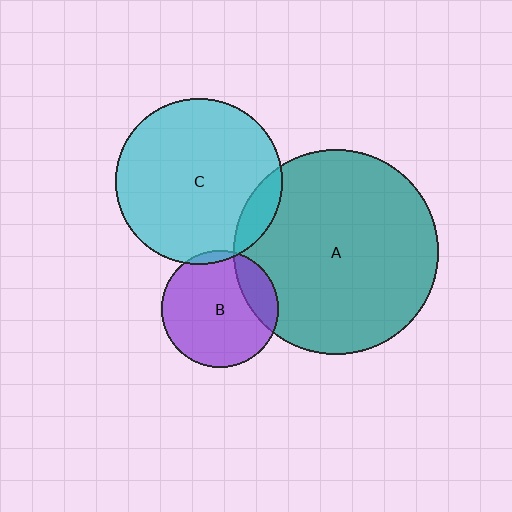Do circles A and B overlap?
Yes.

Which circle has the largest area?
Circle A (teal).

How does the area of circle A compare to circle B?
Approximately 3.1 times.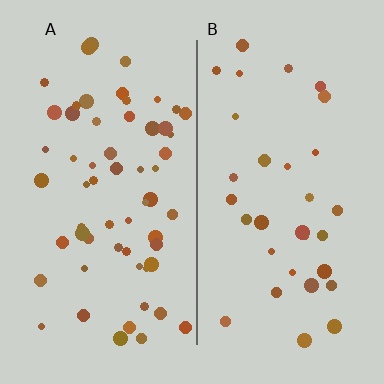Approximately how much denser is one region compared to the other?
Approximately 1.8× — region A over region B.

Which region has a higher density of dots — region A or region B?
A (the left).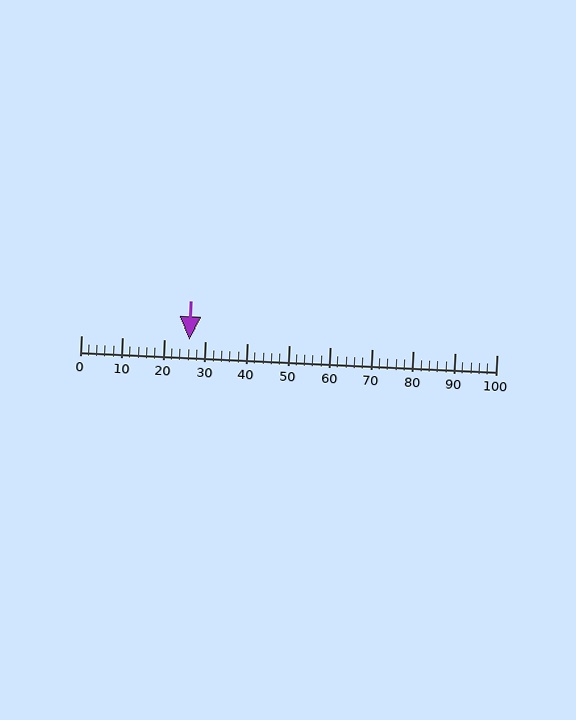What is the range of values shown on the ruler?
The ruler shows values from 0 to 100.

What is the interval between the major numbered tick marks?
The major tick marks are spaced 10 units apart.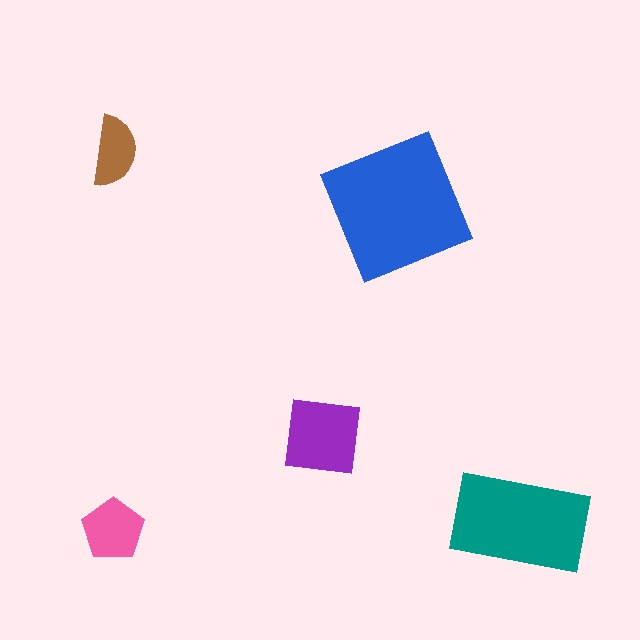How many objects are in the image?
There are 5 objects in the image.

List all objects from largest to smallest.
The blue square, the teal rectangle, the purple square, the pink pentagon, the brown semicircle.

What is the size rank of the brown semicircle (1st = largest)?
5th.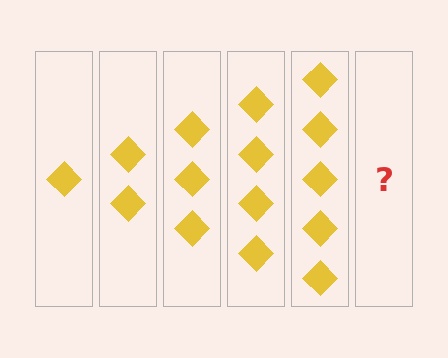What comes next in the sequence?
The next element should be 6 diamonds.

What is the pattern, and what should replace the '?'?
The pattern is that each step adds one more diamond. The '?' should be 6 diamonds.